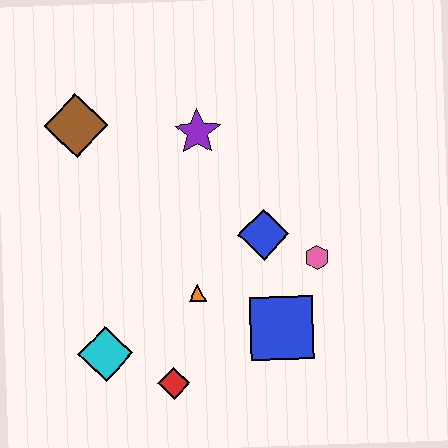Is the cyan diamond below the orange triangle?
Yes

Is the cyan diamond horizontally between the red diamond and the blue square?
No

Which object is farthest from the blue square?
The brown diamond is farthest from the blue square.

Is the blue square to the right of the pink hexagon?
No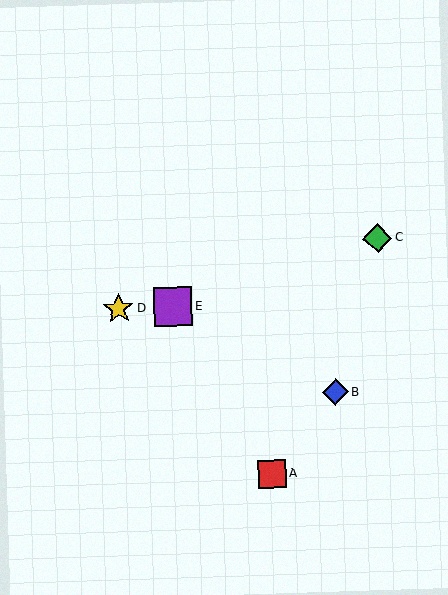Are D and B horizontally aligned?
No, D is at y≈309 and B is at y≈392.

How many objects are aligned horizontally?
2 objects (D, E) are aligned horizontally.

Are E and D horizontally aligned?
Yes, both are at y≈307.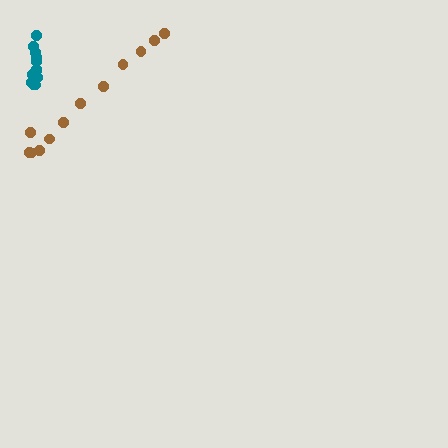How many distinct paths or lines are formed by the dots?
There are 2 distinct paths.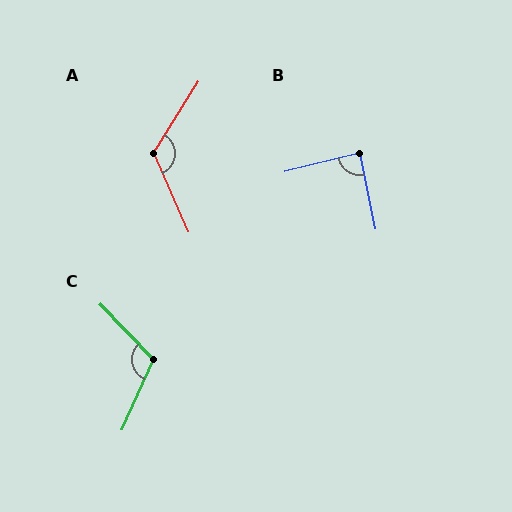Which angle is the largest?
A, at approximately 124 degrees.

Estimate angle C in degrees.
Approximately 112 degrees.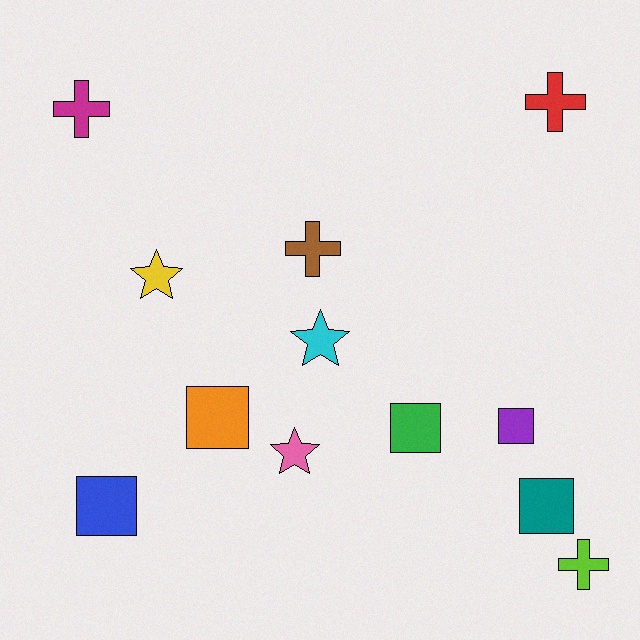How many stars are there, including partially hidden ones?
There are 3 stars.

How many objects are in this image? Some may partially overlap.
There are 12 objects.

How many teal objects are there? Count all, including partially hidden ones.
There is 1 teal object.